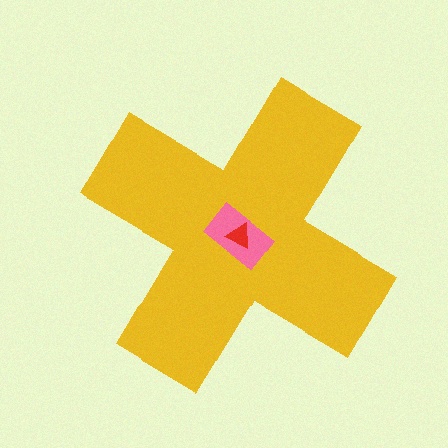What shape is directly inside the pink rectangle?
The red triangle.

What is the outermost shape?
The yellow cross.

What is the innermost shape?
The red triangle.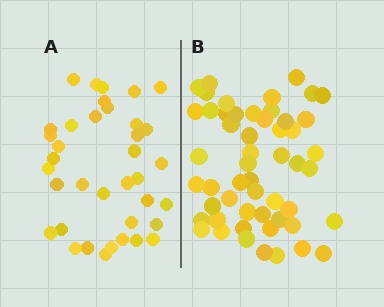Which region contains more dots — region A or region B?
Region B (the right region) has more dots.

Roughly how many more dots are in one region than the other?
Region B has approximately 15 more dots than region A.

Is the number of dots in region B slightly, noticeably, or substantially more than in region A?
Region B has noticeably more, but not dramatically so. The ratio is roughly 1.4 to 1.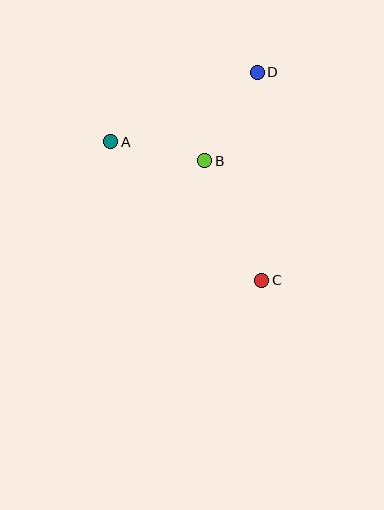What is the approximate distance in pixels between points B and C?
The distance between B and C is approximately 132 pixels.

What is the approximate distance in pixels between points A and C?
The distance between A and C is approximately 205 pixels.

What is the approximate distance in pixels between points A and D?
The distance between A and D is approximately 162 pixels.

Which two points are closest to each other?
Points A and B are closest to each other.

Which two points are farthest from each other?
Points C and D are farthest from each other.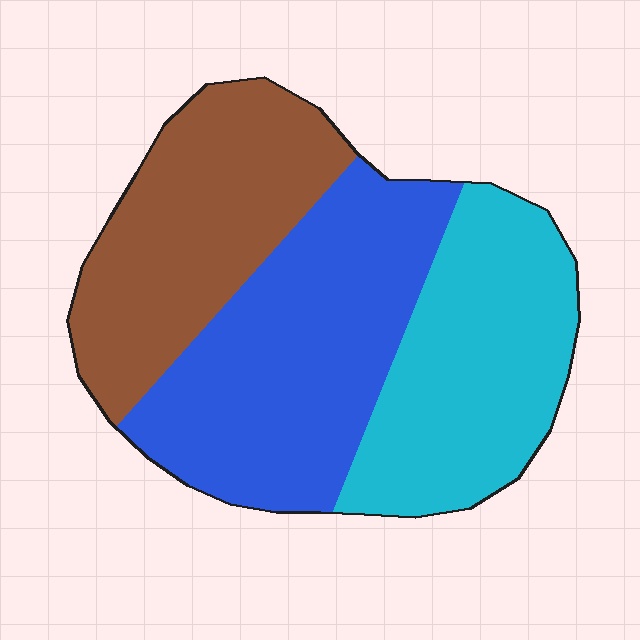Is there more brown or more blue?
Blue.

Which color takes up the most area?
Blue, at roughly 40%.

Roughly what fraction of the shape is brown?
Brown covers around 30% of the shape.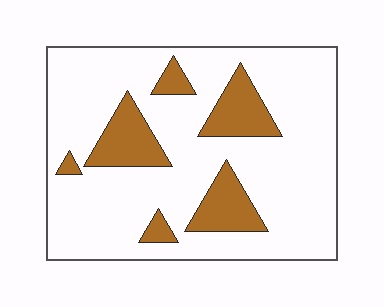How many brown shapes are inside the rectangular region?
6.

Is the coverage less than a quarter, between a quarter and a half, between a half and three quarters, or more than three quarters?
Less than a quarter.